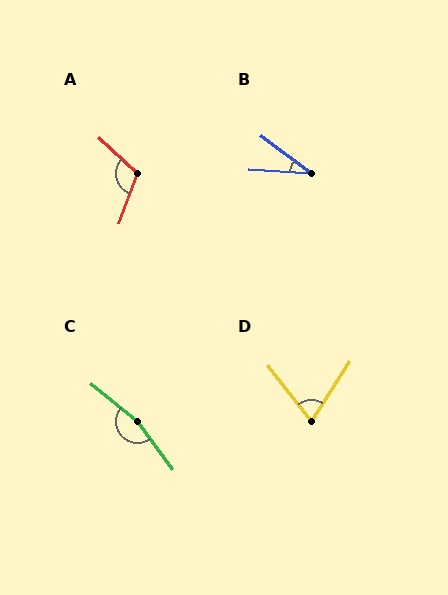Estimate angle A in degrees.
Approximately 113 degrees.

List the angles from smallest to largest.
B (33°), D (71°), A (113°), C (165°).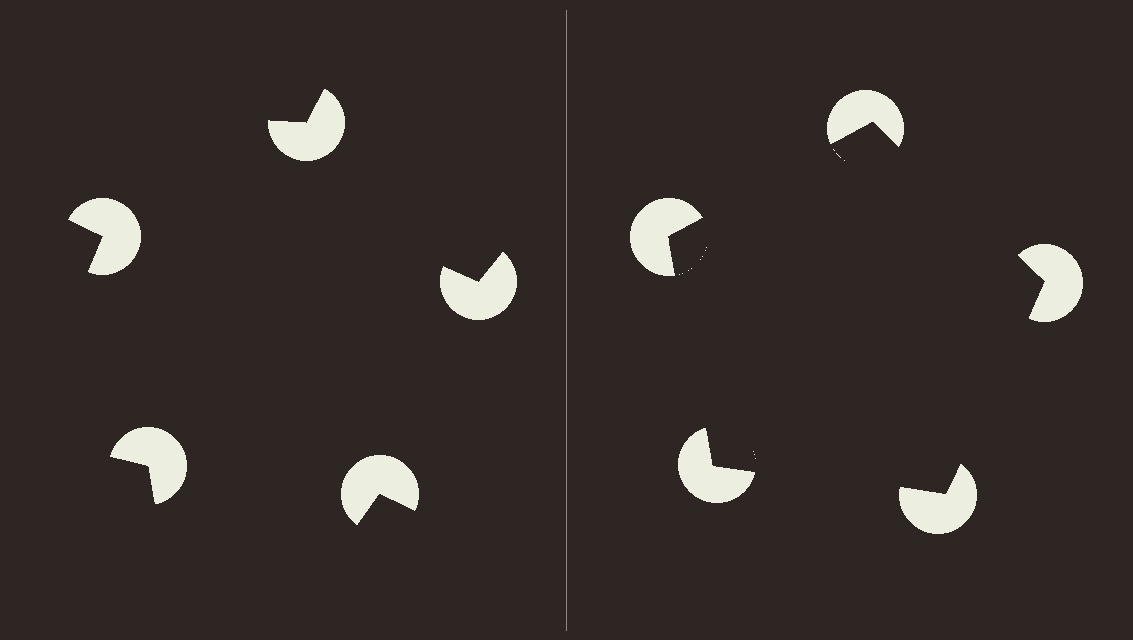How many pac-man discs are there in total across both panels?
10 — 5 on each side.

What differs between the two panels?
The pac-man discs are positioned identically on both sides; only the wedge orientations differ. On the right they align to a pentagon; on the left they are misaligned.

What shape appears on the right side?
An illusory pentagon.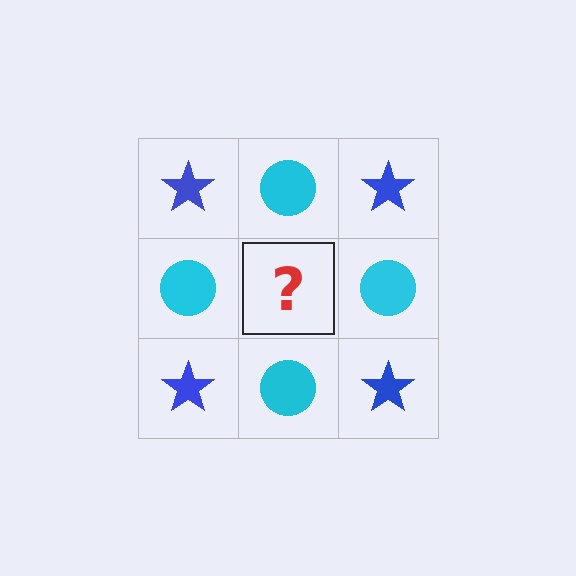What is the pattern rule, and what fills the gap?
The rule is that it alternates blue star and cyan circle in a checkerboard pattern. The gap should be filled with a blue star.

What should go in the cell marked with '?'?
The missing cell should contain a blue star.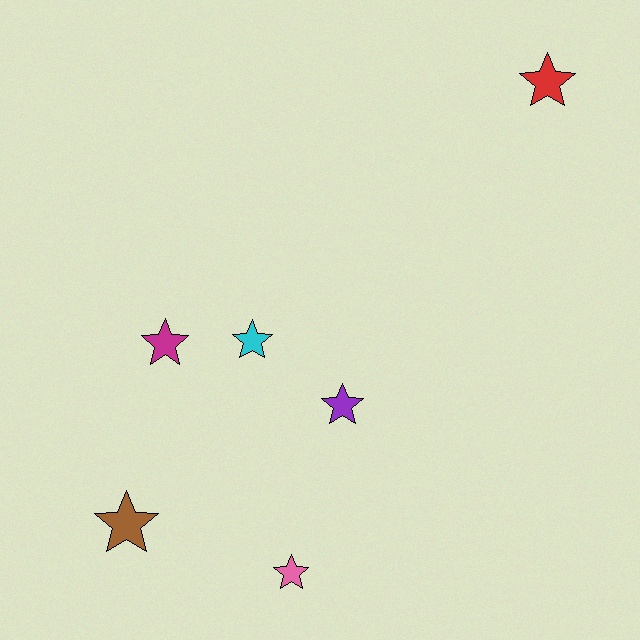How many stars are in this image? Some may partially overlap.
There are 6 stars.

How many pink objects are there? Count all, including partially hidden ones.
There is 1 pink object.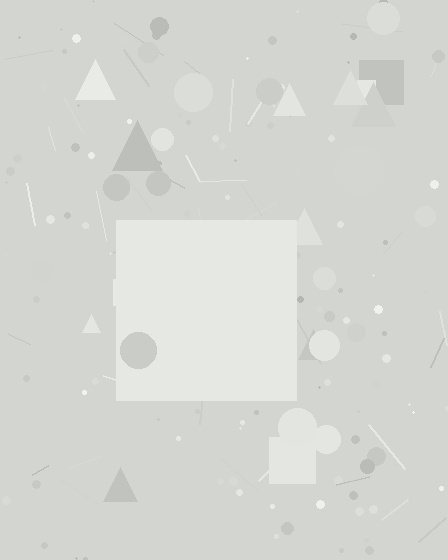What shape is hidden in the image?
A square is hidden in the image.